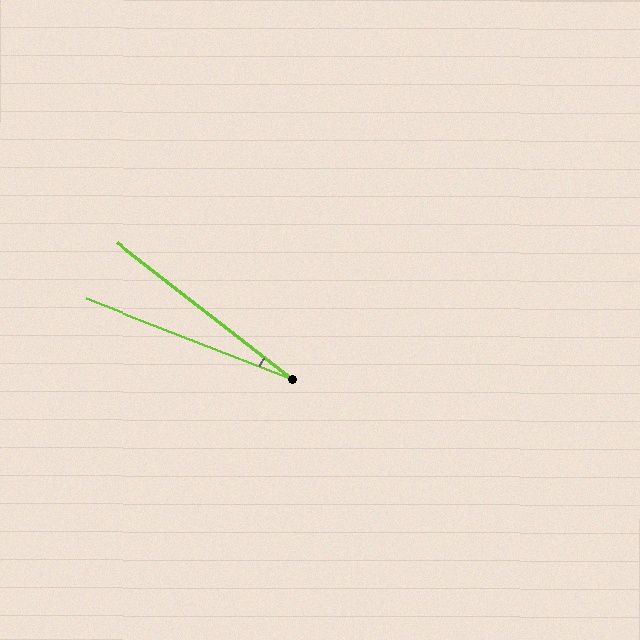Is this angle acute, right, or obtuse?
It is acute.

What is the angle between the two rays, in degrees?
Approximately 17 degrees.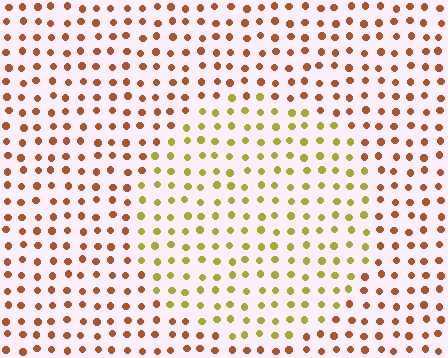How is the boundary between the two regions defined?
The boundary is defined purely by a slight shift in hue (about 45 degrees). Spacing, size, and orientation are identical on both sides.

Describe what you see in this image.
The image is filled with small brown elements in a uniform arrangement. A circle-shaped region is visible where the elements are tinted to a slightly different hue, forming a subtle color boundary.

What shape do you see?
I see a circle.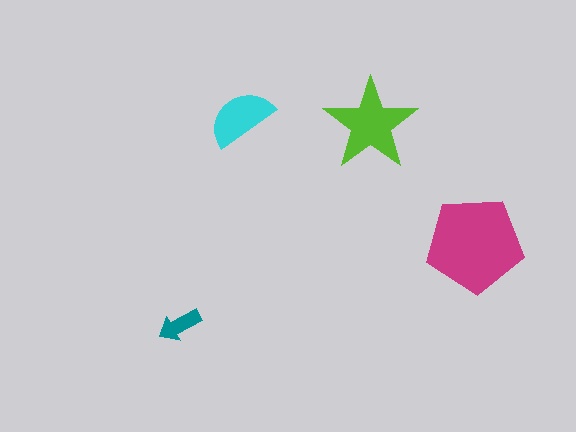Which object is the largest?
The magenta pentagon.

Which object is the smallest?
The teal arrow.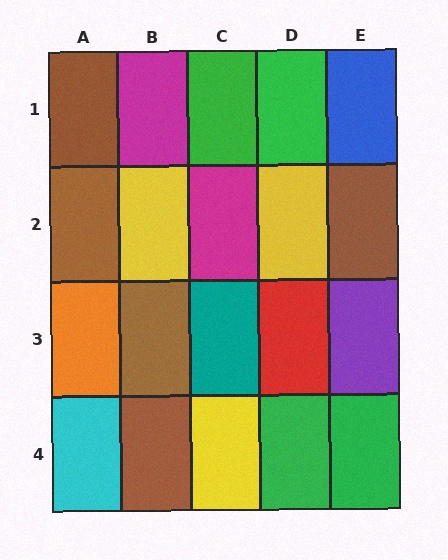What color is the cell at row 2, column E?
Brown.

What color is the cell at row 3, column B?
Brown.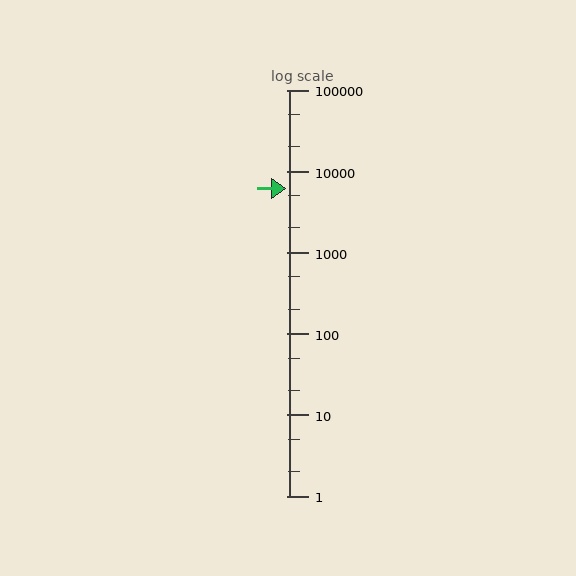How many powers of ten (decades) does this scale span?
The scale spans 5 decades, from 1 to 100000.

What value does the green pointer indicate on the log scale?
The pointer indicates approximately 6200.